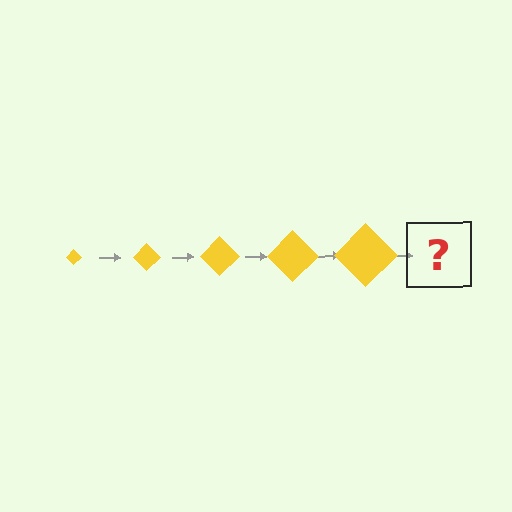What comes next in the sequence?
The next element should be a yellow diamond, larger than the previous one.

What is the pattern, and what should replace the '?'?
The pattern is that the diamond gets progressively larger each step. The '?' should be a yellow diamond, larger than the previous one.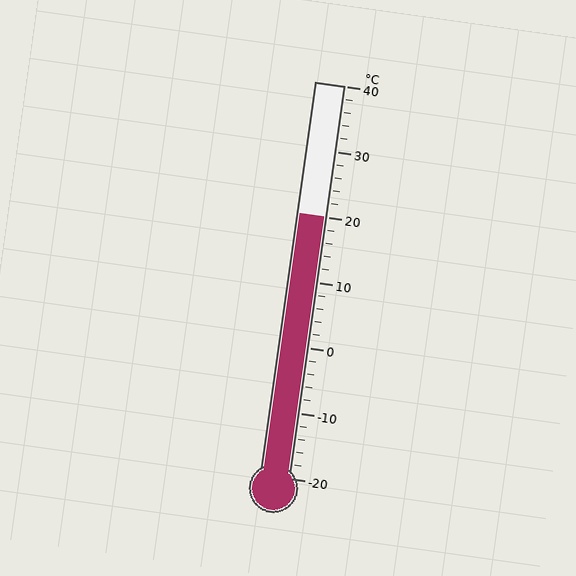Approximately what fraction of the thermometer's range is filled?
The thermometer is filled to approximately 65% of its range.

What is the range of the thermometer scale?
The thermometer scale ranges from -20°C to 40°C.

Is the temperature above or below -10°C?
The temperature is above -10°C.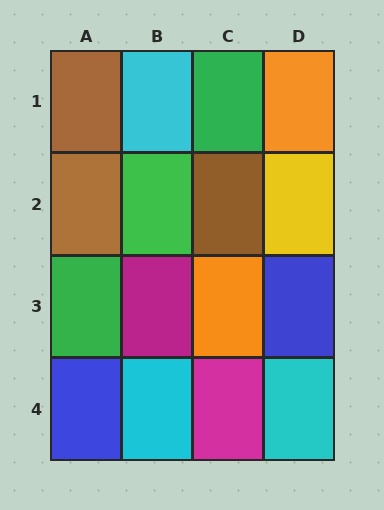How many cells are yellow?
1 cell is yellow.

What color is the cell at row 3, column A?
Green.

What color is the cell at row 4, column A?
Blue.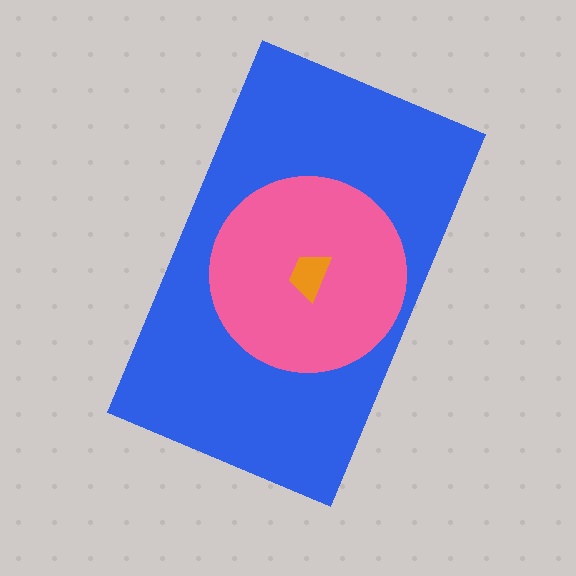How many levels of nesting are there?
3.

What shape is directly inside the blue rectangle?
The pink circle.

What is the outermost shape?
The blue rectangle.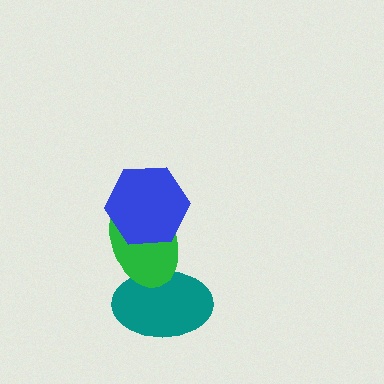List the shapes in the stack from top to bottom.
From top to bottom: the blue hexagon, the green ellipse, the teal ellipse.